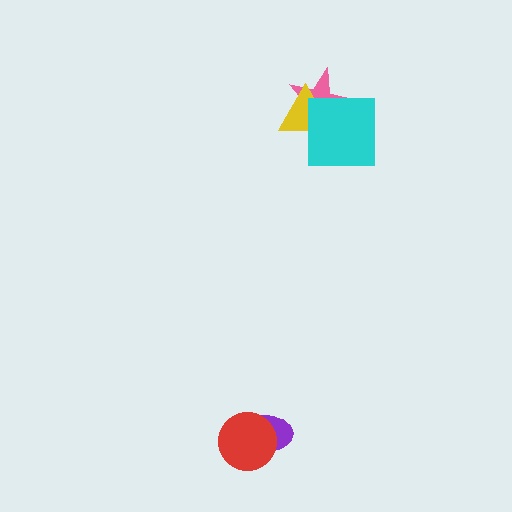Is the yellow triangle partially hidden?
Yes, it is partially covered by another shape.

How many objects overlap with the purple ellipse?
1 object overlaps with the purple ellipse.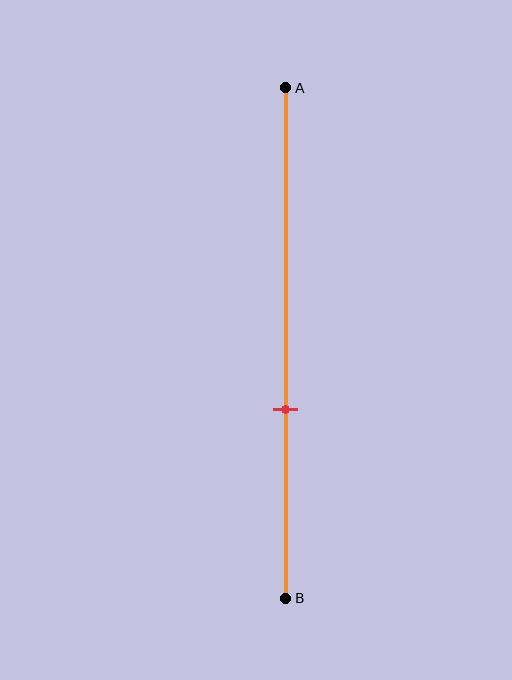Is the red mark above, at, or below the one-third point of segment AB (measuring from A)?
The red mark is below the one-third point of segment AB.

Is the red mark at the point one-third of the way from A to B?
No, the mark is at about 65% from A, not at the 33% one-third point.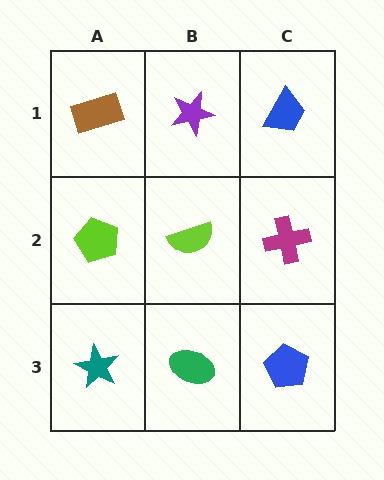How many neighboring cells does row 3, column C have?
2.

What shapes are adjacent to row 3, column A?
A lime pentagon (row 2, column A), a green ellipse (row 3, column B).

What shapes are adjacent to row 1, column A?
A lime pentagon (row 2, column A), a purple star (row 1, column B).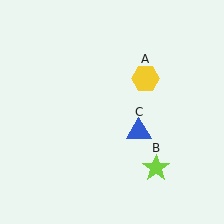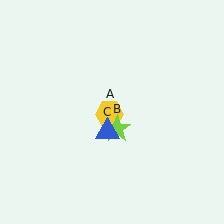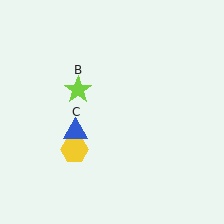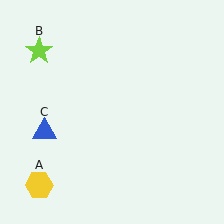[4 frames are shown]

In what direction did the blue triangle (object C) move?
The blue triangle (object C) moved left.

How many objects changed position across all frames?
3 objects changed position: yellow hexagon (object A), lime star (object B), blue triangle (object C).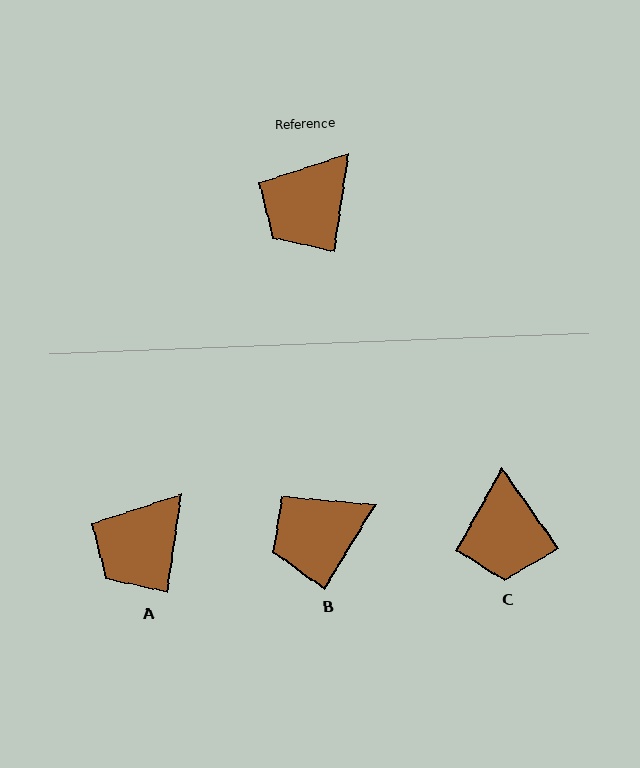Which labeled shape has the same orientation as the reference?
A.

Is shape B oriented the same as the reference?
No, it is off by about 23 degrees.